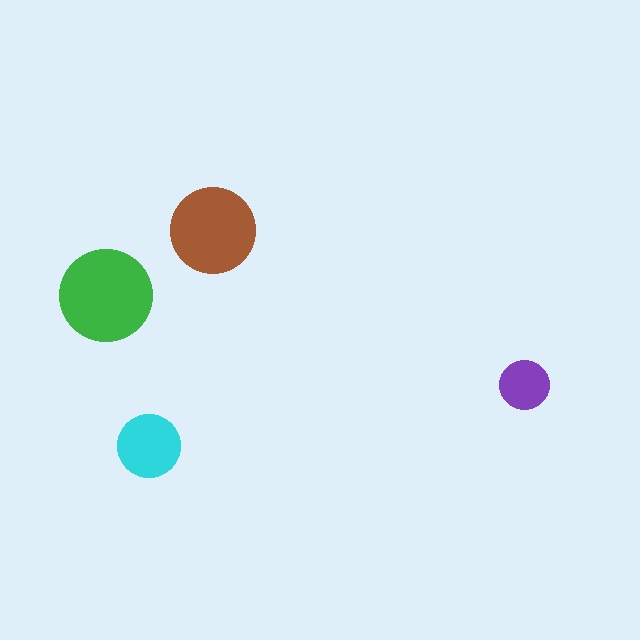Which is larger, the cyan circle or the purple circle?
The cyan one.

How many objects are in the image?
There are 4 objects in the image.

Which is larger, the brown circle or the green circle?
The green one.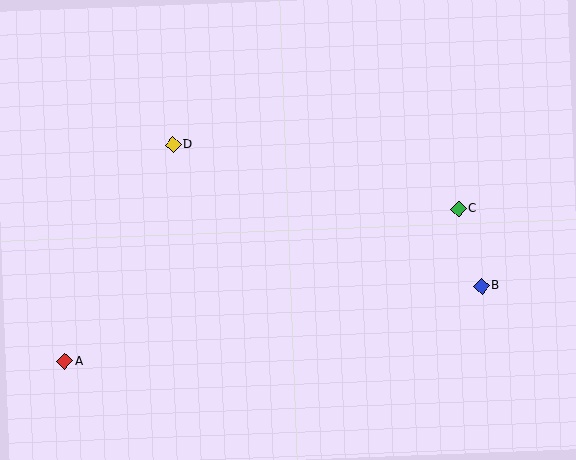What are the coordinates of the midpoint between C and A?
The midpoint between C and A is at (262, 285).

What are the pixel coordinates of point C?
Point C is at (458, 209).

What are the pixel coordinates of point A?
Point A is at (65, 362).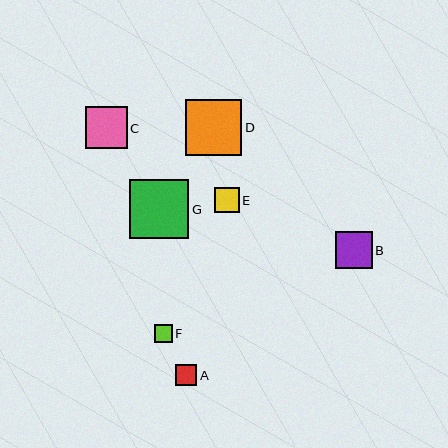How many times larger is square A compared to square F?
Square A is approximately 1.2 times the size of square F.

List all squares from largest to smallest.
From largest to smallest: G, D, C, B, E, A, F.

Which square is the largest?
Square G is the largest with a size of approximately 59 pixels.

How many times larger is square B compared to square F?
Square B is approximately 2.1 times the size of square F.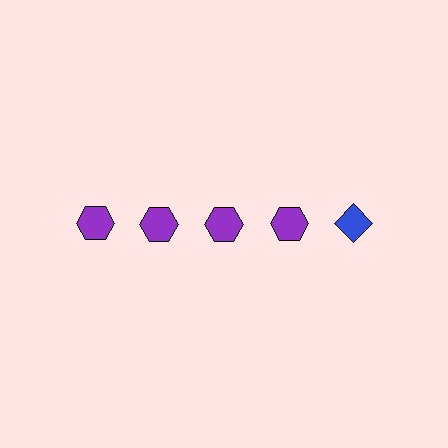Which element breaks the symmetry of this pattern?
The blue diamond in the top row, rightmost column breaks the symmetry. All other shapes are purple hexagons.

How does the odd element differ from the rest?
It differs in both color (blue instead of purple) and shape (diamond instead of hexagon).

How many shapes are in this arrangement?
There are 5 shapes arranged in a grid pattern.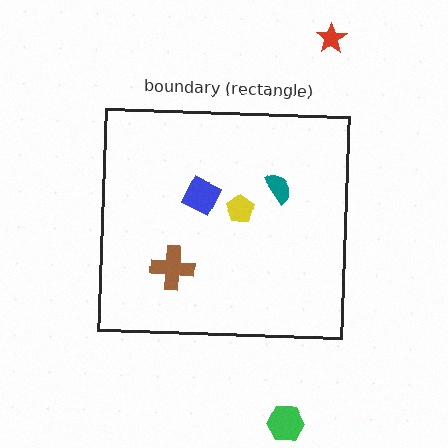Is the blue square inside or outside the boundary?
Inside.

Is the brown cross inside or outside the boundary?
Inside.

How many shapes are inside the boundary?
4 inside, 2 outside.